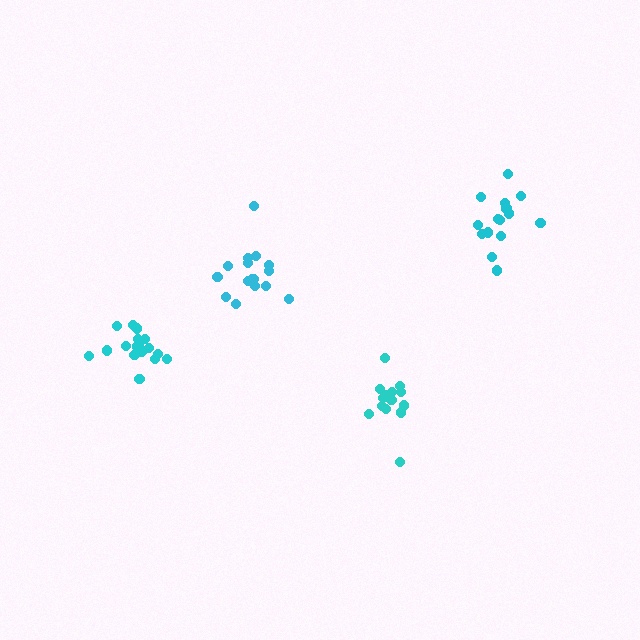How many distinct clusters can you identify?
There are 4 distinct clusters.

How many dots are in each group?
Group 1: 15 dots, Group 2: 17 dots, Group 3: 16 dots, Group 4: 14 dots (62 total).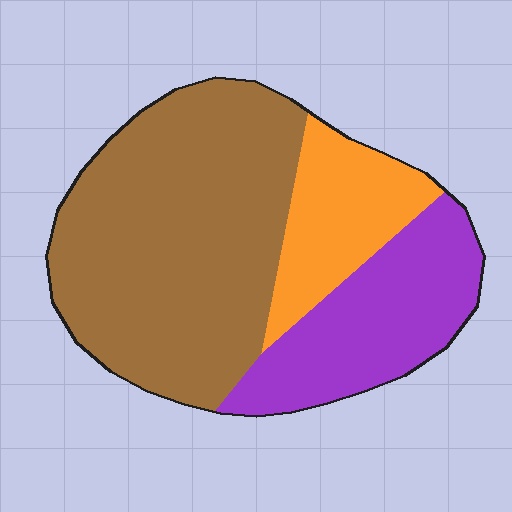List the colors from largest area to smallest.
From largest to smallest: brown, purple, orange.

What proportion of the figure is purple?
Purple covers 26% of the figure.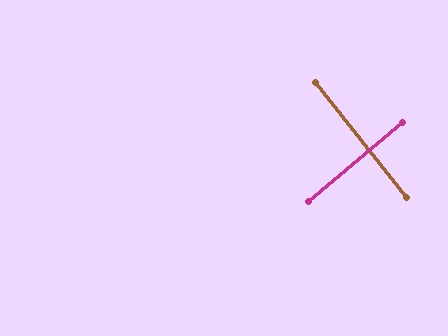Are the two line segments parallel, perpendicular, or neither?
Perpendicular — they meet at approximately 89°.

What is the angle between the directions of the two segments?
Approximately 89 degrees.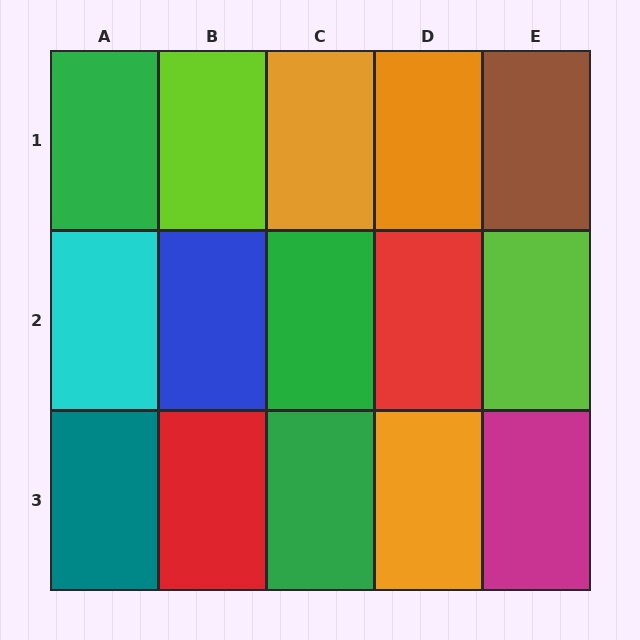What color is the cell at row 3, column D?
Orange.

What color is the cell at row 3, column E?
Magenta.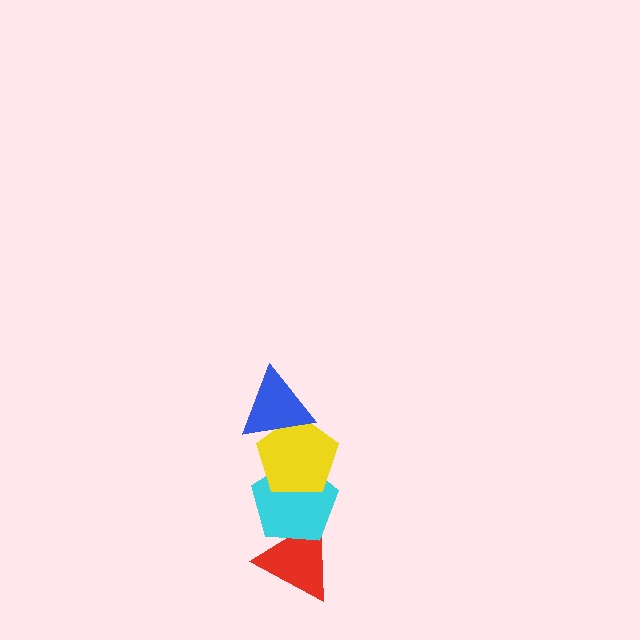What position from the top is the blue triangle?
The blue triangle is 1st from the top.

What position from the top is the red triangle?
The red triangle is 4th from the top.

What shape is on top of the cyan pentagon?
The yellow pentagon is on top of the cyan pentagon.